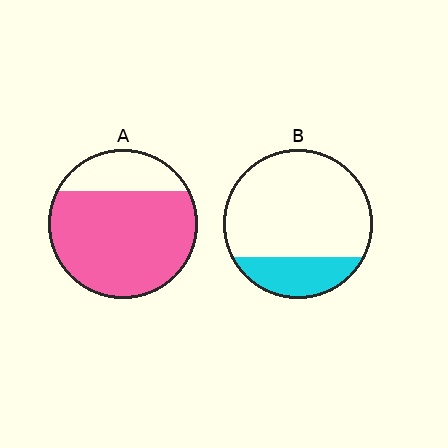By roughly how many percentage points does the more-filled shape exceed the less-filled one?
By roughly 55 percentage points (A over B).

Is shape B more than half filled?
No.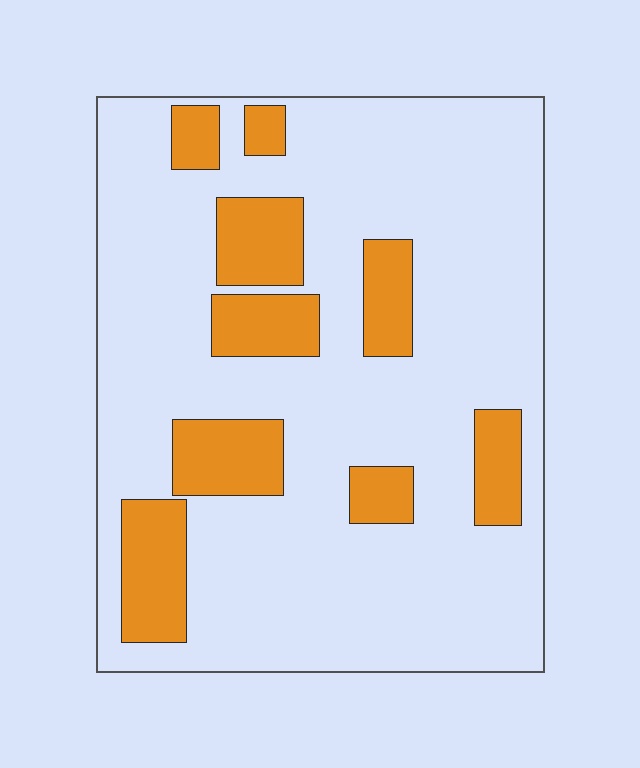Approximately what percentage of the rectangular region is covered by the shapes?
Approximately 20%.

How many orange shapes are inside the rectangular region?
9.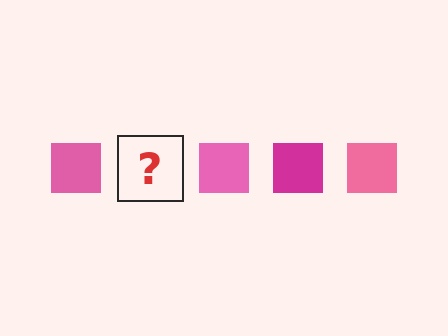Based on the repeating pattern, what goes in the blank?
The blank should be a magenta square.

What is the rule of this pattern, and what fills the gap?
The rule is that the pattern cycles through pink, magenta squares. The gap should be filled with a magenta square.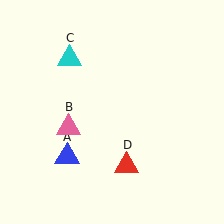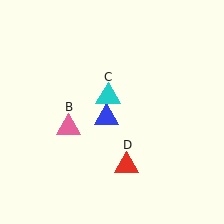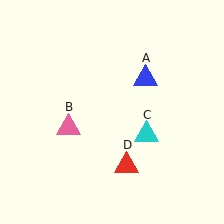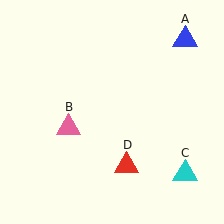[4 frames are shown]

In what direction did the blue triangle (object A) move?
The blue triangle (object A) moved up and to the right.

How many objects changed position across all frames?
2 objects changed position: blue triangle (object A), cyan triangle (object C).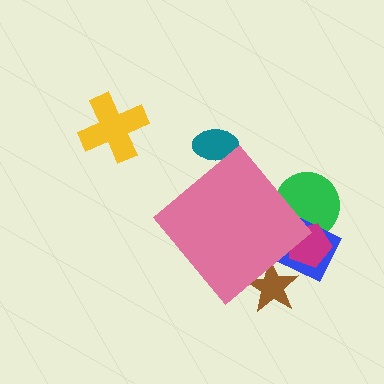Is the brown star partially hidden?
Yes, the brown star is partially hidden behind the pink diamond.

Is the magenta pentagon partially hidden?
Yes, the magenta pentagon is partially hidden behind the pink diamond.